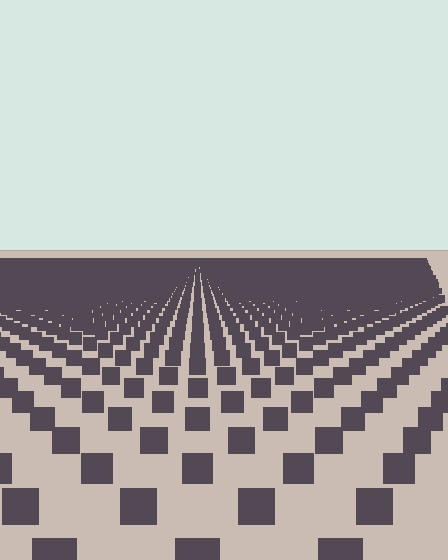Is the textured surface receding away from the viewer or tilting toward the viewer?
The surface is receding away from the viewer. Texture elements get smaller and denser toward the top.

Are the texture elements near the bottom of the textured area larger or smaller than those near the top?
Larger. Near the bottom, elements are closer to the viewer and appear at a bigger on-screen size.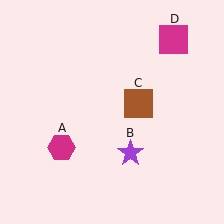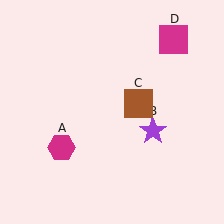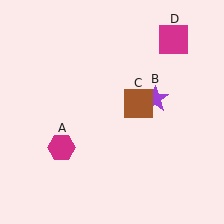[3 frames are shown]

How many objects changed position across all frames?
1 object changed position: purple star (object B).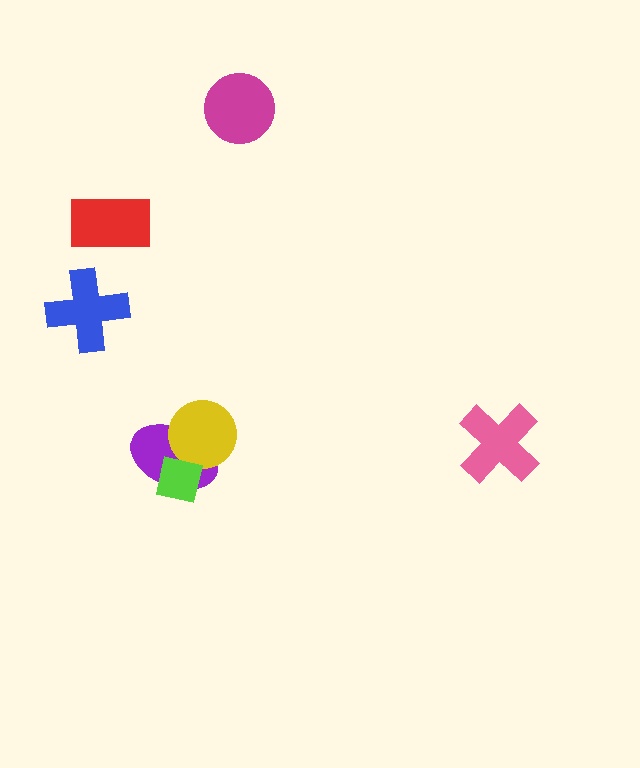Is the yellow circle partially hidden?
Yes, it is partially covered by another shape.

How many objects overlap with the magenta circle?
0 objects overlap with the magenta circle.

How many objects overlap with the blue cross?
0 objects overlap with the blue cross.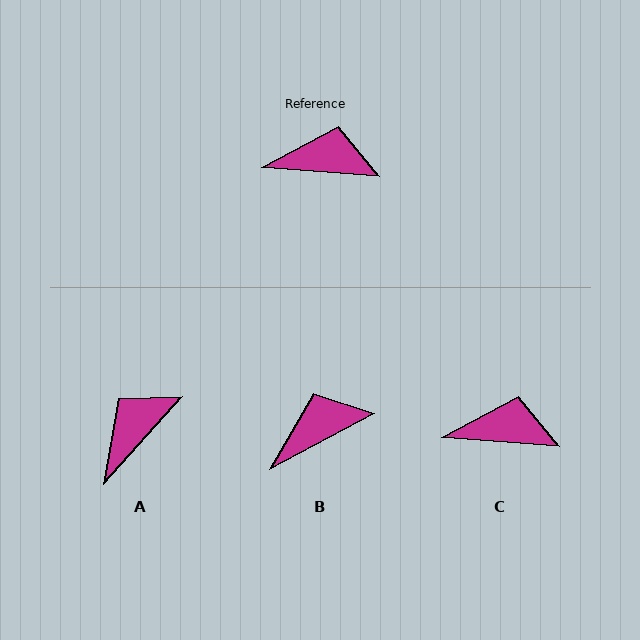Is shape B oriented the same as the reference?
No, it is off by about 32 degrees.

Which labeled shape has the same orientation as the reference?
C.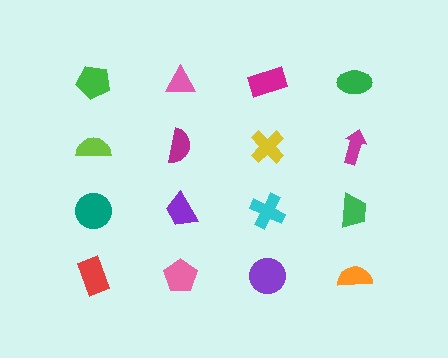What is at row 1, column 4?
A green ellipse.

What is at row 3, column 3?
A cyan cross.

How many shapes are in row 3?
4 shapes.